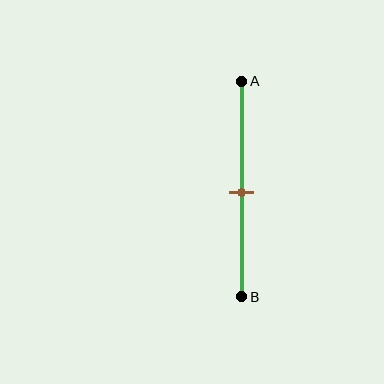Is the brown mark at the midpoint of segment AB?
Yes, the mark is approximately at the midpoint.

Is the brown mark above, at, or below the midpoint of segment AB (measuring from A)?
The brown mark is approximately at the midpoint of segment AB.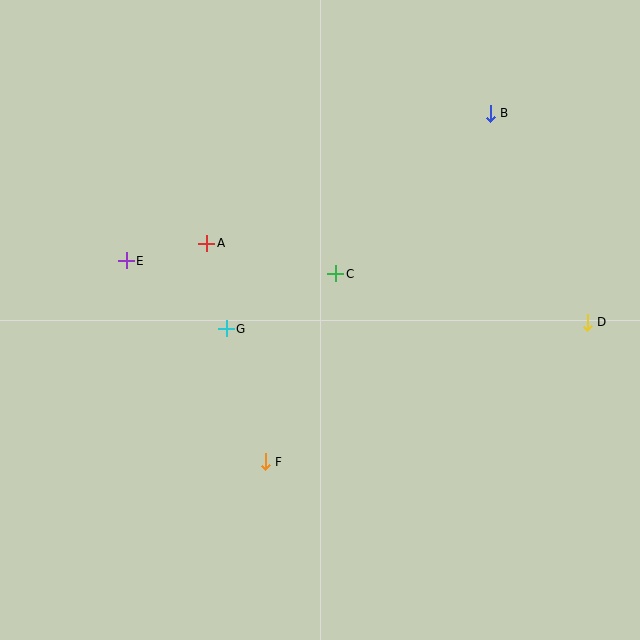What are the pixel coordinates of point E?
Point E is at (126, 261).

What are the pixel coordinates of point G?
Point G is at (226, 329).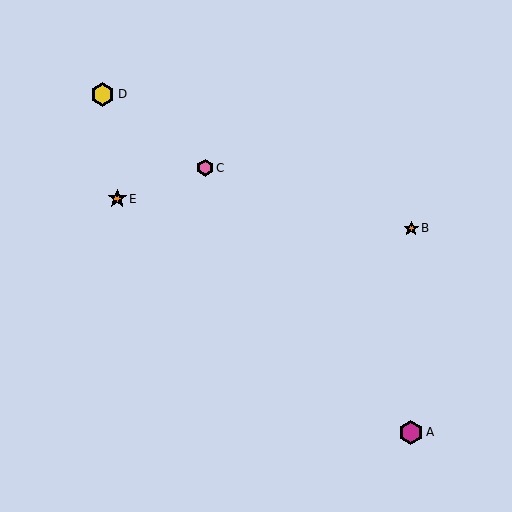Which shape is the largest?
The magenta hexagon (labeled A) is the largest.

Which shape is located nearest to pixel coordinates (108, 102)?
The yellow hexagon (labeled D) at (103, 94) is nearest to that location.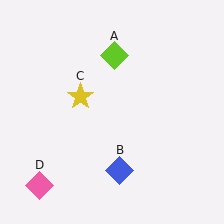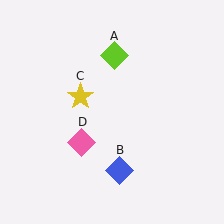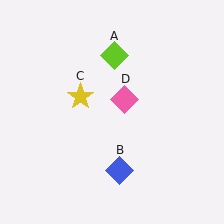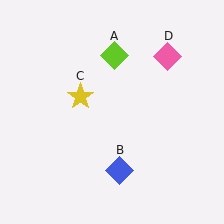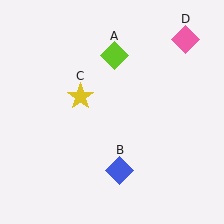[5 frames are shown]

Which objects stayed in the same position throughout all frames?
Lime diamond (object A) and blue diamond (object B) and yellow star (object C) remained stationary.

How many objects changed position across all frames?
1 object changed position: pink diamond (object D).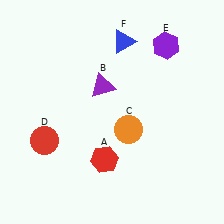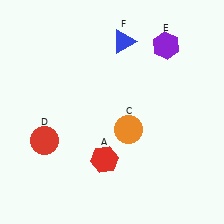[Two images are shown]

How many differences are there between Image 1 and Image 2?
There is 1 difference between the two images.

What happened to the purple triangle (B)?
The purple triangle (B) was removed in Image 2. It was in the top-left area of Image 1.